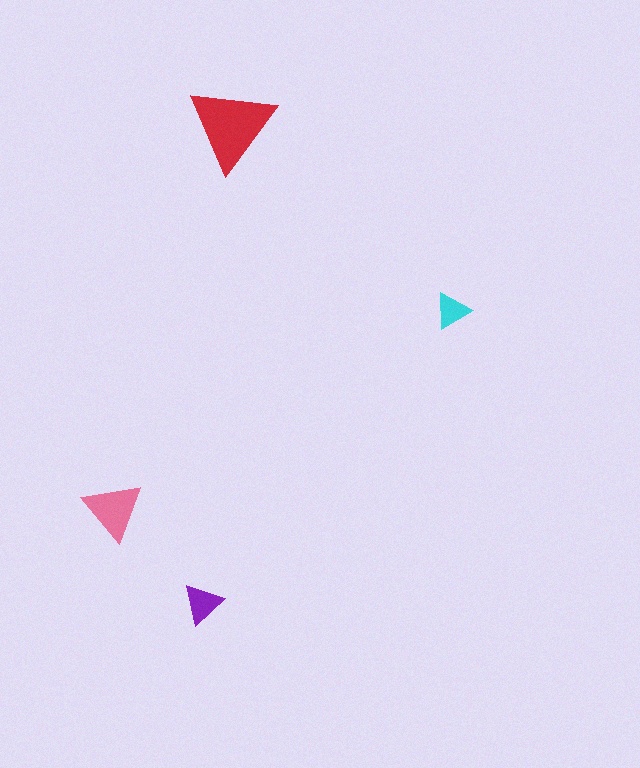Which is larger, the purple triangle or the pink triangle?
The pink one.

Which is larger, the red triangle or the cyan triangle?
The red one.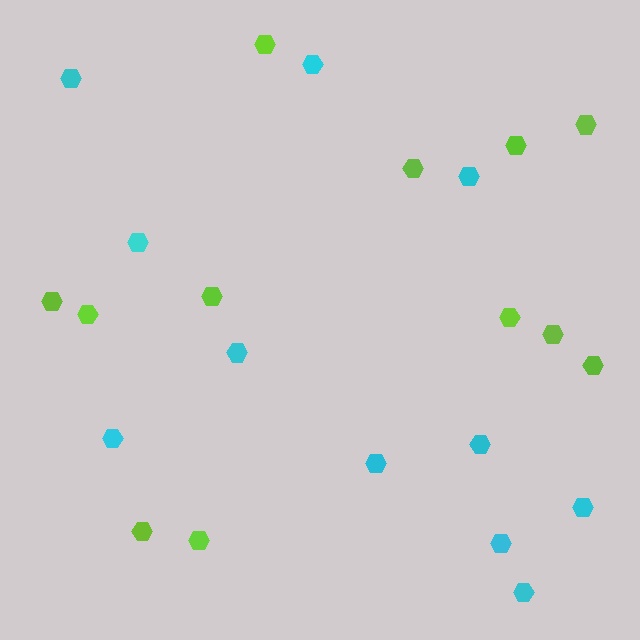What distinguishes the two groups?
There are 2 groups: one group of lime hexagons (12) and one group of cyan hexagons (11).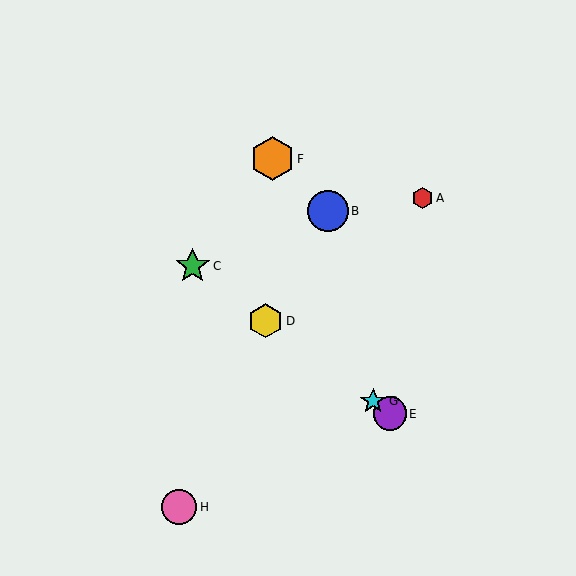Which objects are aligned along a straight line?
Objects C, D, E, G are aligned along a straight line.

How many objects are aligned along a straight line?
4 objects (C, D, E, G) are aligned along a straight line.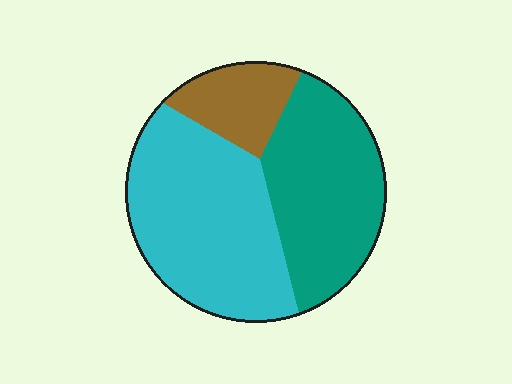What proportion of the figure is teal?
Teal takes up between a third and a half of the figure.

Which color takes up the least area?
Brown, at roughly 15%.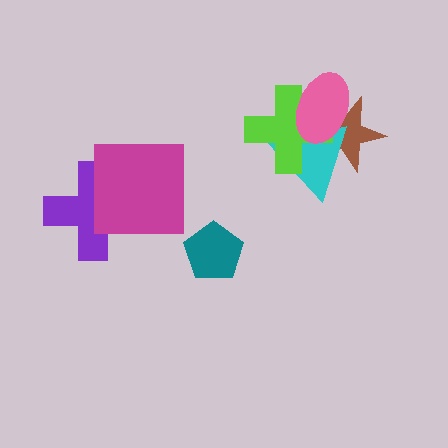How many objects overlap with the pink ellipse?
3 objects overlap with the pink ellipse.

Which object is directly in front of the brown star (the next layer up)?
The cyan triangle is directly in front of the brown star.